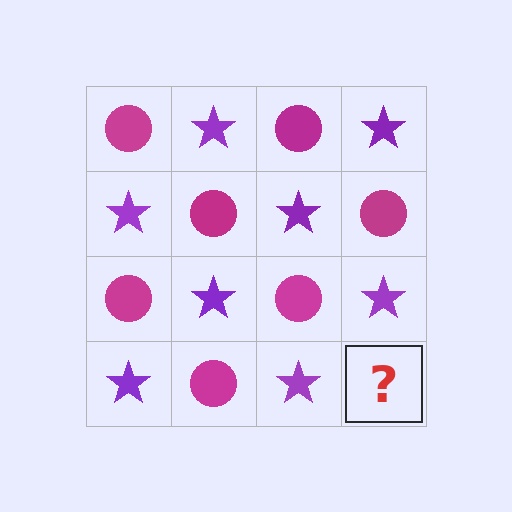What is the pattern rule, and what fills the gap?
The rule is that it alternates magenta circle and purple star in a checkerboard pattern. The gap should be filled with a magenta circle.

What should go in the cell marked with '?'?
The missing cell should contain a magenta circle.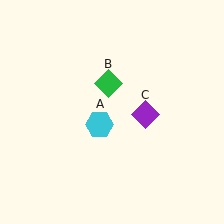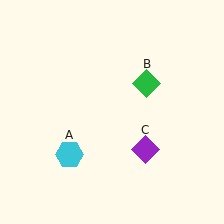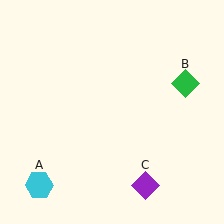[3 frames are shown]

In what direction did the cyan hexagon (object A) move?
The cyan hexagon (object A) moved down and to the left.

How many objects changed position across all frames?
3 objects changed position: cyan hexagon (object A), green diamond (object B), purple diamond (object C).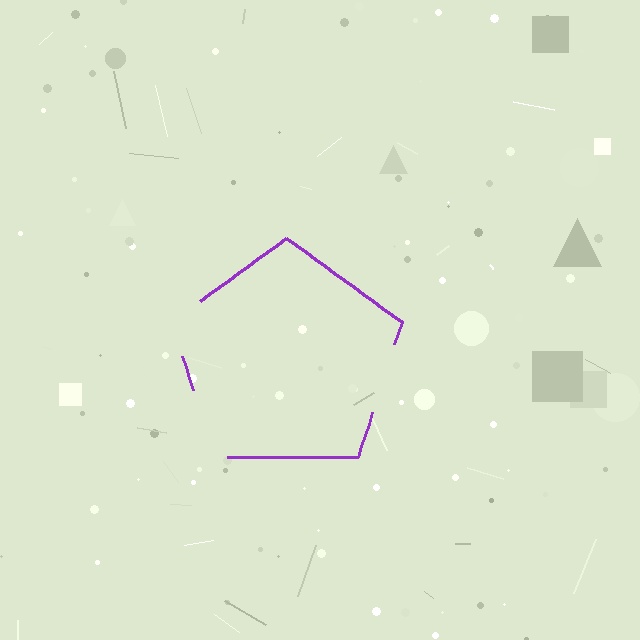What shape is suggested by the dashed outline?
The dashed outline suggests a pentagon.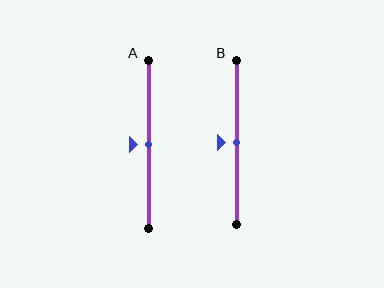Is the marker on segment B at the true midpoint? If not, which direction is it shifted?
Yes, the marker on segment B is at the true midpoint.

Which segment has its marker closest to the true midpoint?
Segment A has its marker closest to the true midpoint.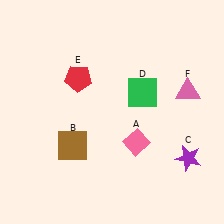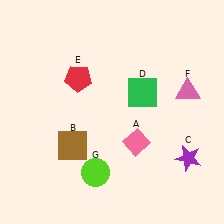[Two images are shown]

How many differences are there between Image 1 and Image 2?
There is 1 difference between the two images.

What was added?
A lime circle (G) was added in Image 2.